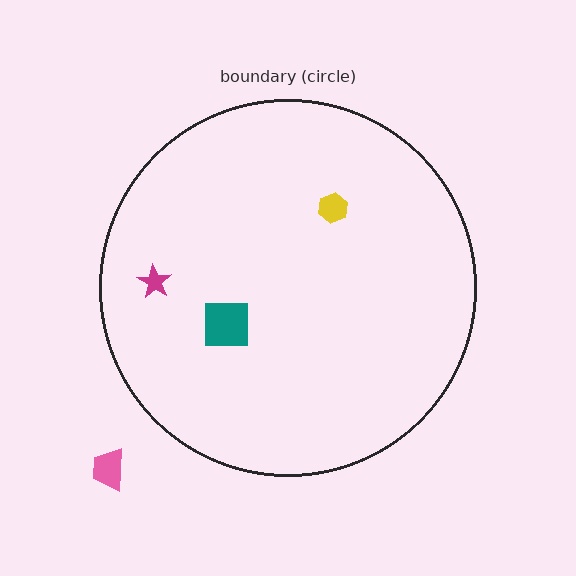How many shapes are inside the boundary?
3 inside, 1 outside.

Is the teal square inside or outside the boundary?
Inside.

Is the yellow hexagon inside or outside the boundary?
Inside.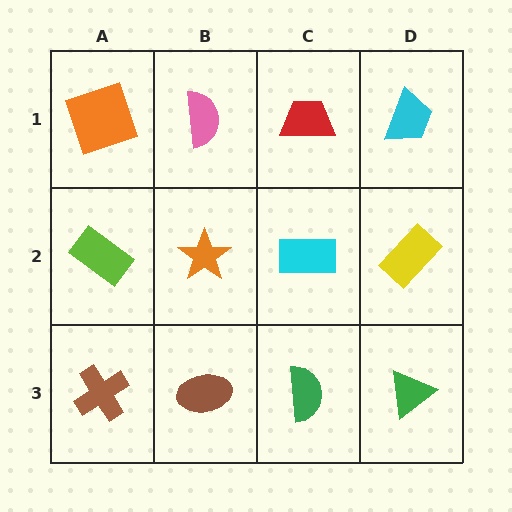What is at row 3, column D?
A green triangle.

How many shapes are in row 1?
4 shapes.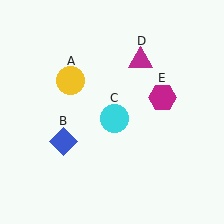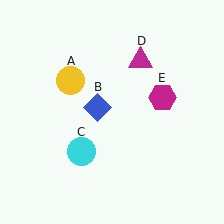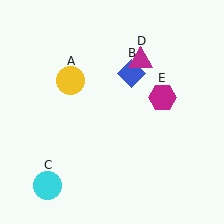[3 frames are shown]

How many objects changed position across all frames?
2 objects changed position: blue diamond (object B), cyan circle (object C).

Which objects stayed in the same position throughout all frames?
Yellow circle (object A) and magenta triangle (object D) and magenta hexagon (object E) remained stationary.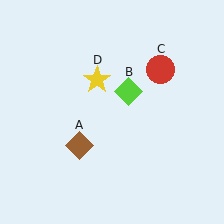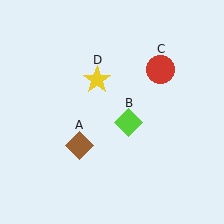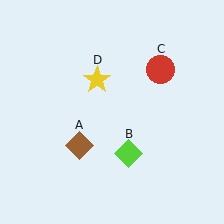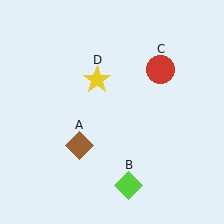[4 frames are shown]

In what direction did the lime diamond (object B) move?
The lime diamond (object B) moved down.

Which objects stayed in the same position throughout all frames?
Brown diamond (object A) and red circle (object C) and yellow star (object D) remained stationary.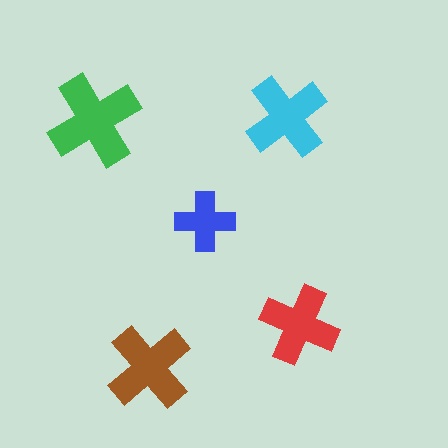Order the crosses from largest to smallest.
the green one, the brown one, the cyan one, the red one, the blue one.